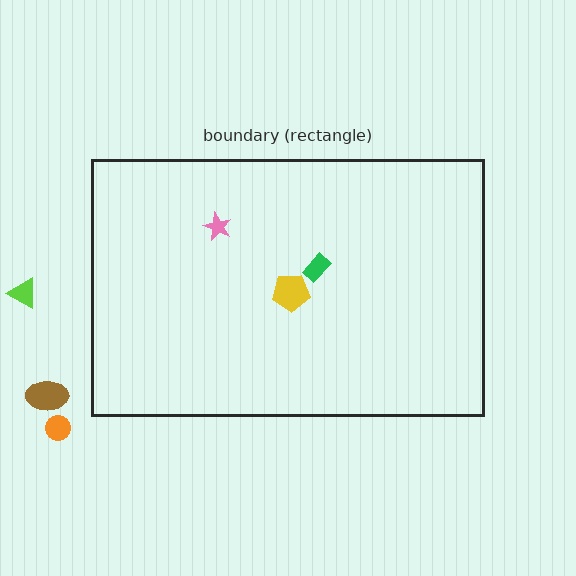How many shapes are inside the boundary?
3 inside, 3 outside.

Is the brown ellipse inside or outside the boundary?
Outside.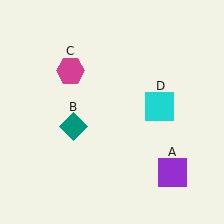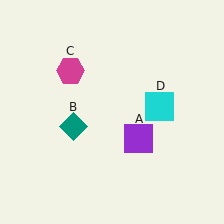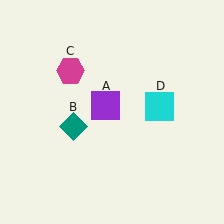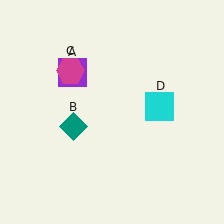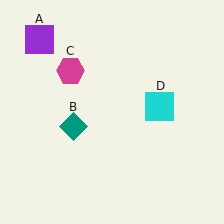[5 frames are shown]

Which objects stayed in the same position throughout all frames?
Teal diamond (object B) and magenta hexagon (object C) and cyan square (object D) remained stationary.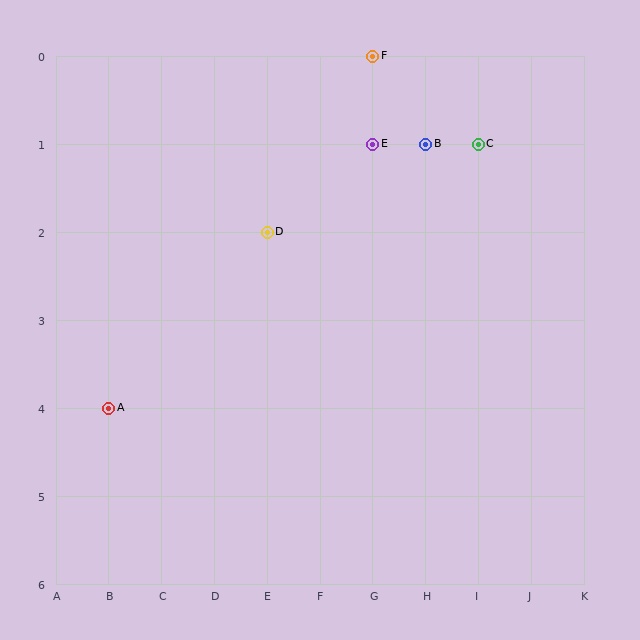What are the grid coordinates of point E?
Point E is at grid coordinates (G, 1).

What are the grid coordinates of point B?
Point B is at grid coordinates (H, 1).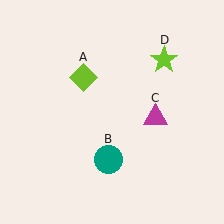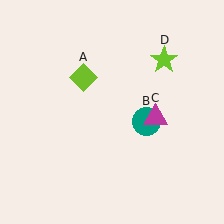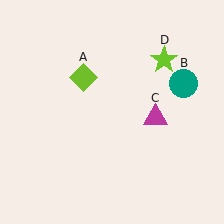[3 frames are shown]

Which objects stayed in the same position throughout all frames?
Lime diamond (object A) and magenta triangle (object C) and lime star (object D) remained stationary.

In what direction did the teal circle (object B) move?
The teal circle (object B) moved up and to the right.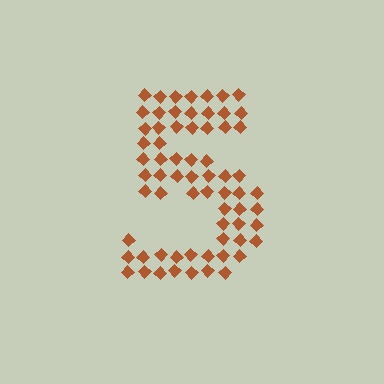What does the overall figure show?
The overall figure shows the digit 5.